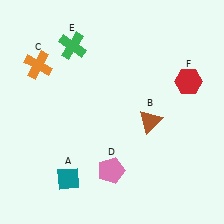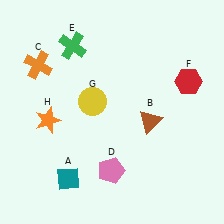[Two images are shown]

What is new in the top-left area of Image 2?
A yellow circle (G) was added in the top-left area of Image 2.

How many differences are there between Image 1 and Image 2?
There are 2 differences between the two images.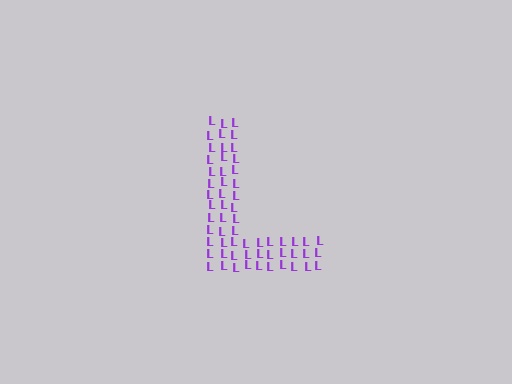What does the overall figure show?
The overall figure shows the letter L.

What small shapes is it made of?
It is made of small letter L's.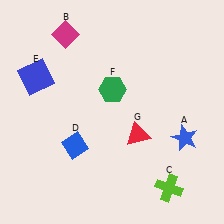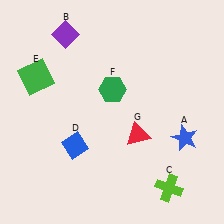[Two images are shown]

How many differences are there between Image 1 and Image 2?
There are 2 differences between the two images.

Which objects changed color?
B changed from magenta to purple. E changed from blue to green.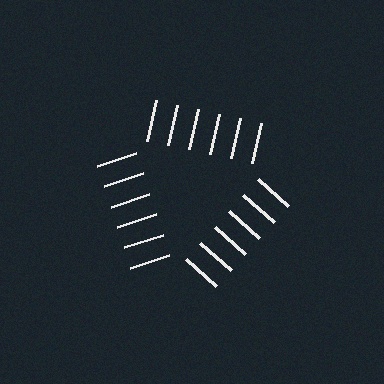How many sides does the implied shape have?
3 sides — the line-ends trace a triangle.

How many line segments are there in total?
18 — 6 along each of the 3 edges.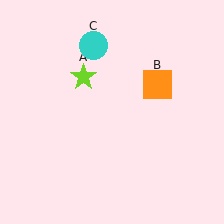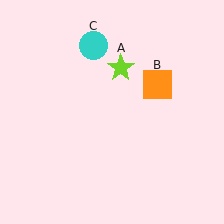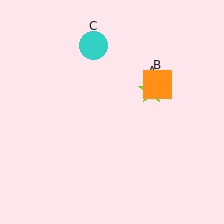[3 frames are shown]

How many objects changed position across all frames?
1 object changed position: lime star (object A).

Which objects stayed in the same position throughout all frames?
Orange square (object B) and cyan circle (object C) remained stationary.